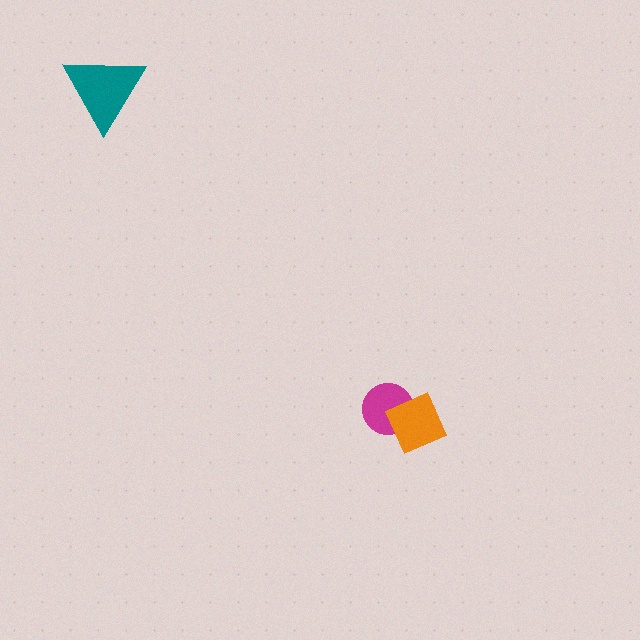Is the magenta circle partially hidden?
Yes, it is partially covered by another shape.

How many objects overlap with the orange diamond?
1 object overlaps with the orange diamond.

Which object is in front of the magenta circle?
The orange diamond is in front of the magenta circle.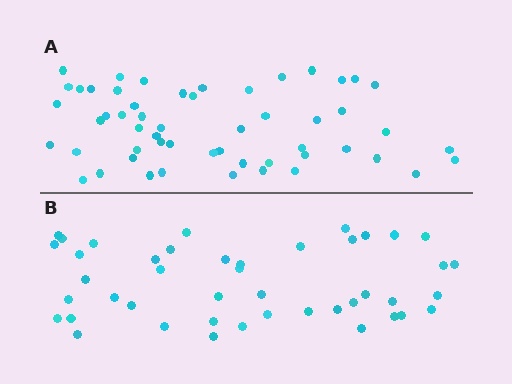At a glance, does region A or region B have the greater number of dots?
Region A (the top region) has more dots.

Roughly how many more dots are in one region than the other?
Region A has roughly 10 or so more dots than region B.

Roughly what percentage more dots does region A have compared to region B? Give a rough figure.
About 25% more.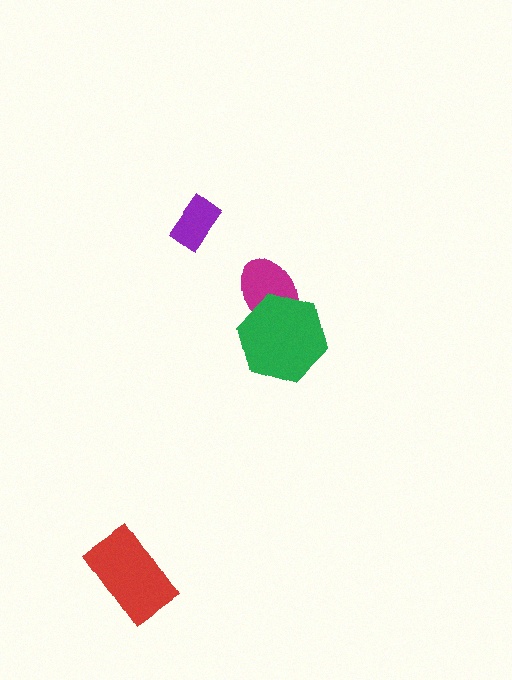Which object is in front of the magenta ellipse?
The green hexagon is in front of the magenta ellipse.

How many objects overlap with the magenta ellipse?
1 object overlaps with the magenta ellipse.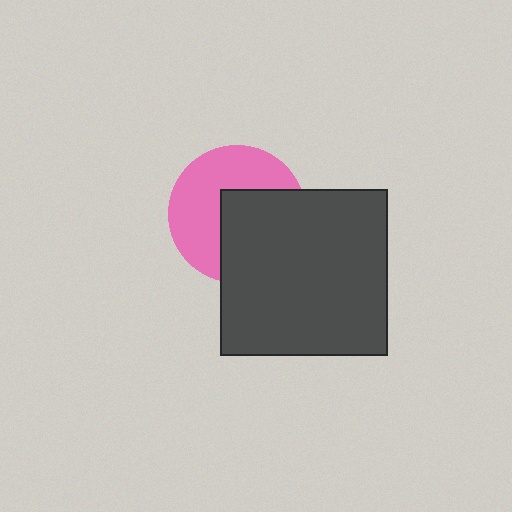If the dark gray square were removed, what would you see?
You would see the complete pink circle.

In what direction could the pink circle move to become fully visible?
The pink circle could move toward the upper-left. That would shift it out from behind the dark gray square entirely.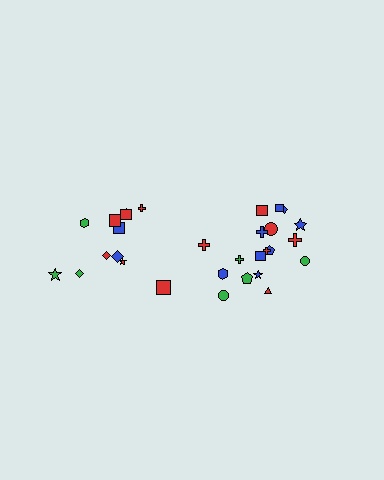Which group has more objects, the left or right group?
The right group.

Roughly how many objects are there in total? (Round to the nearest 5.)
Roughly 30 objects in total.